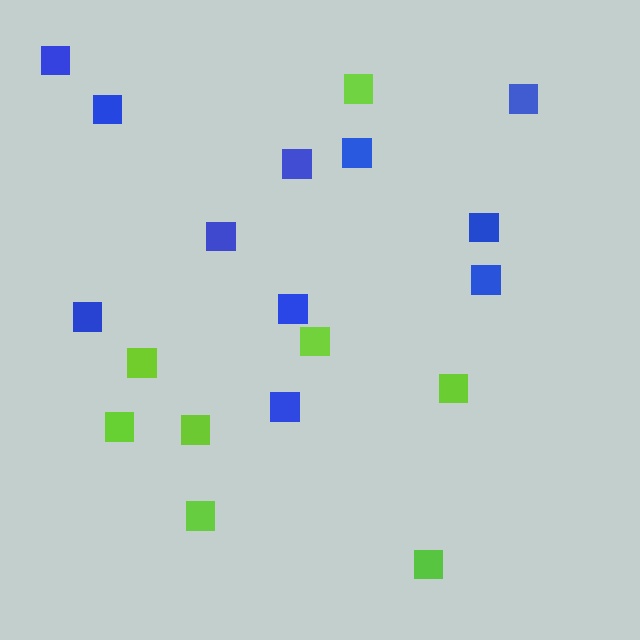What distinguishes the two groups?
There are 2 groups: one group of lime squares (8) and one group of blue squares (11).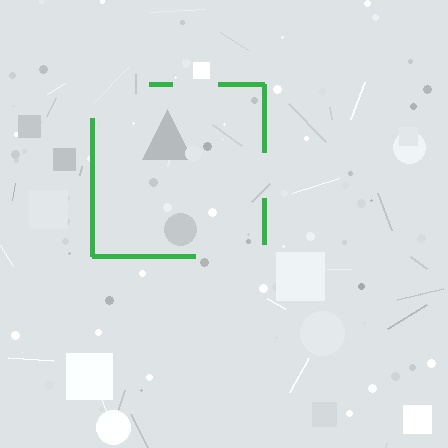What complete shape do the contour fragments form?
The contour fragments form a square.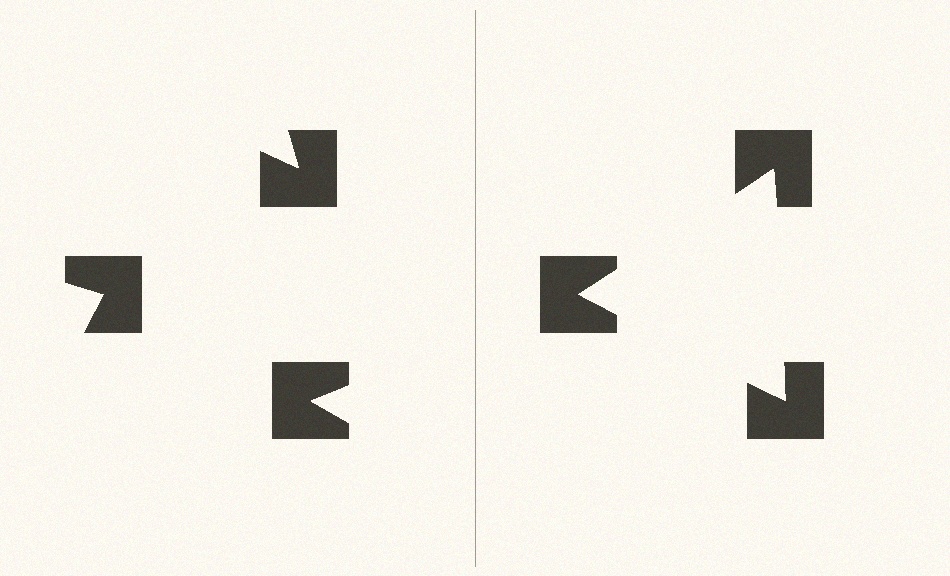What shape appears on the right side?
An illusory triangle.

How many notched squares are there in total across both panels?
6 — 3 on each side.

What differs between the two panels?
The notched squares are positioned identically on both sides; only the wedge orientations differ. On the right they align to a triangle; on the left they are misaligned.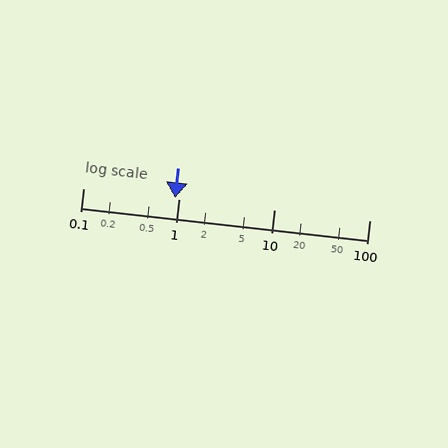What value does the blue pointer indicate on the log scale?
The pointer indicates approximately 0.92.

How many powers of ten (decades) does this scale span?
The scale spans 3 decades, from 0.1 to 100.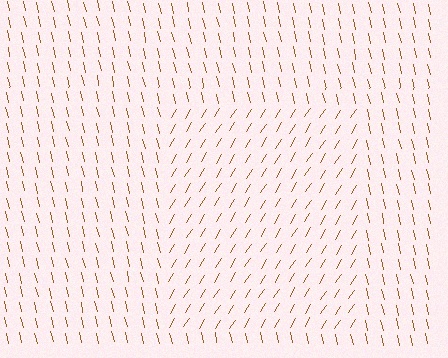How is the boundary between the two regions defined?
The boundary is defined purely by a change in line orientation (approximately 45 degrees difference). All lines are the same color and thickness.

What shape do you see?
I see a rectangle.